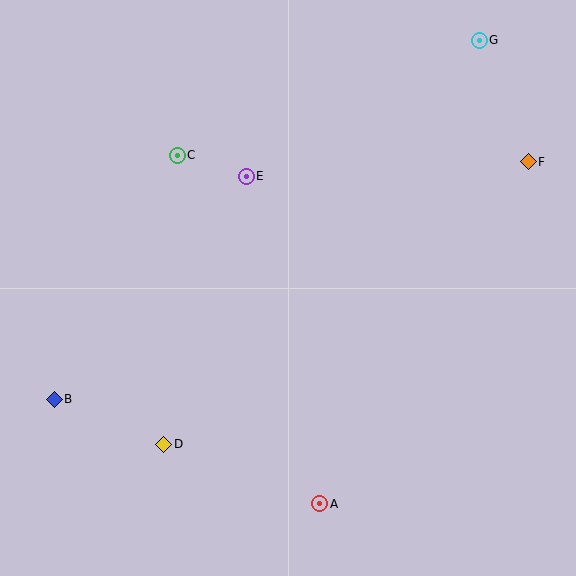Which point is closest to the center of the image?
Point E at (246, 176) is closest to the center.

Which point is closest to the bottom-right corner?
Point A is closest to the bottom-right corner.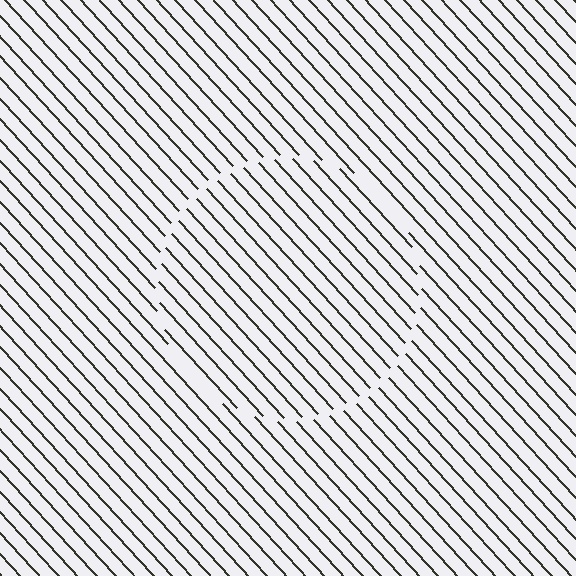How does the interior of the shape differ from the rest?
The interior of the shape contains the same grating, shifted by half a period — the contour is defined by the phase discontinuity where line-ends from the inner and outer gratings abut.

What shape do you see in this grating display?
An illusory circle. The interior of the shape contains the same grating, shifted by half a period — the contour is defined by the phase discontinuity where line-ends from the inner and outer gratings abut.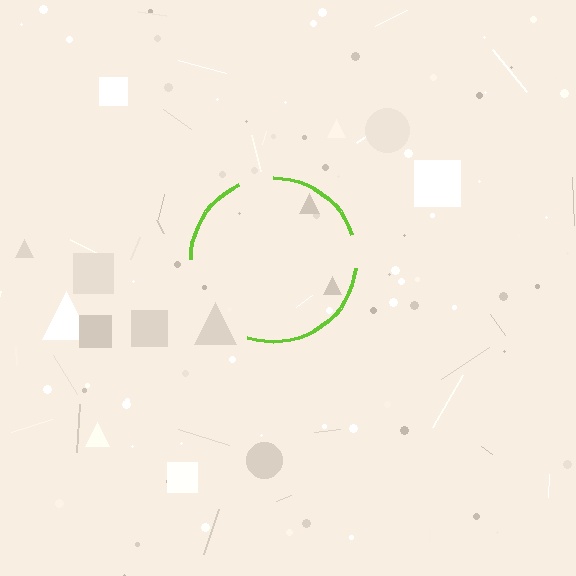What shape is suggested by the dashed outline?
The dashed outline suggests a circle.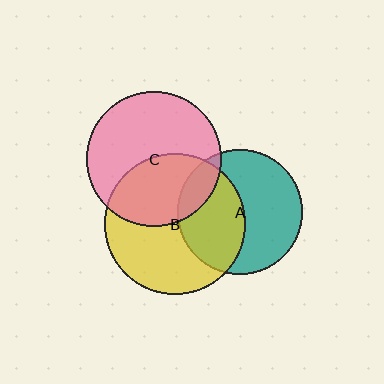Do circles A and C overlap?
Yes.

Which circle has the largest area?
Circle B (yellow).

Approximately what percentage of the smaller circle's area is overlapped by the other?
Approximately 15%.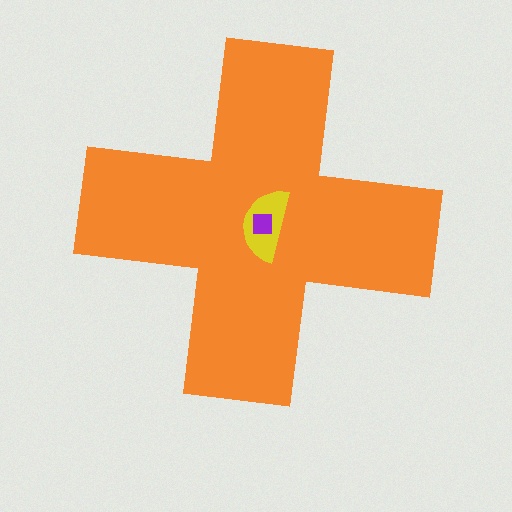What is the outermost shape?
The orange cross.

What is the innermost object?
The purple square.